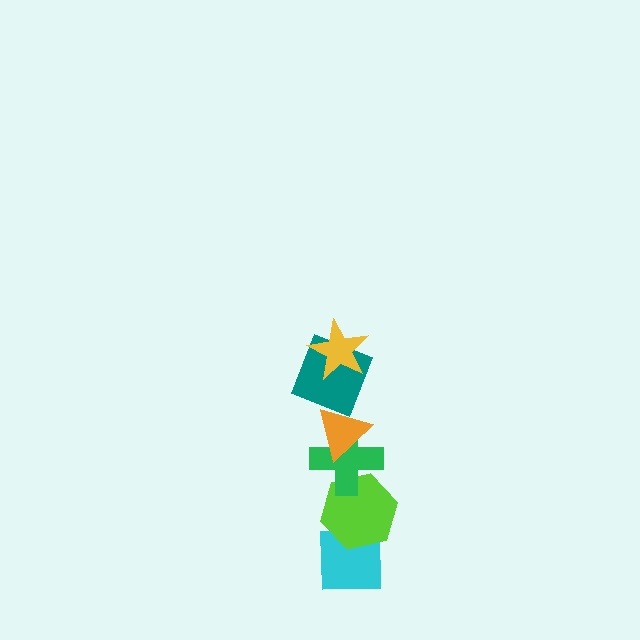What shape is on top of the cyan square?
The lime hexagon is on top of the cyan square.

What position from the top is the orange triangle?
The orange triangle is 3rd from the top.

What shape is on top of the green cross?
The orange triangle is on top of the green cross.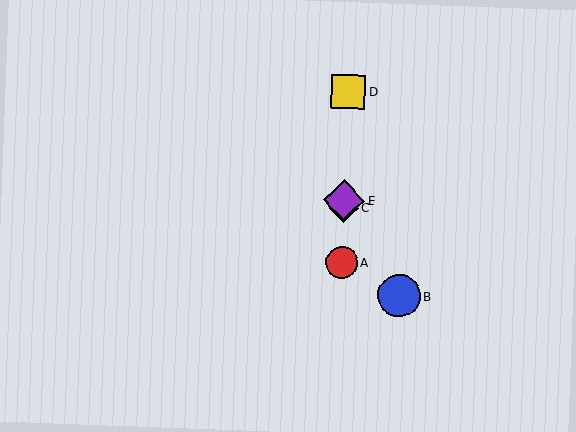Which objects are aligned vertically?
Objects A, C, D, E are aligned vertically.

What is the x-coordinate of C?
Object C is at x≈344.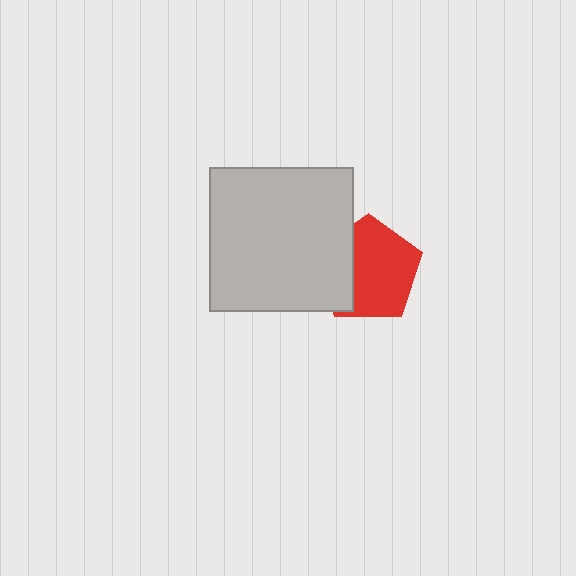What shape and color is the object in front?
The object in front is a light gray square.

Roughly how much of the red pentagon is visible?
Most of it is visible (roughly 70%).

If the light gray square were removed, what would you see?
You would see the complete red pentagon.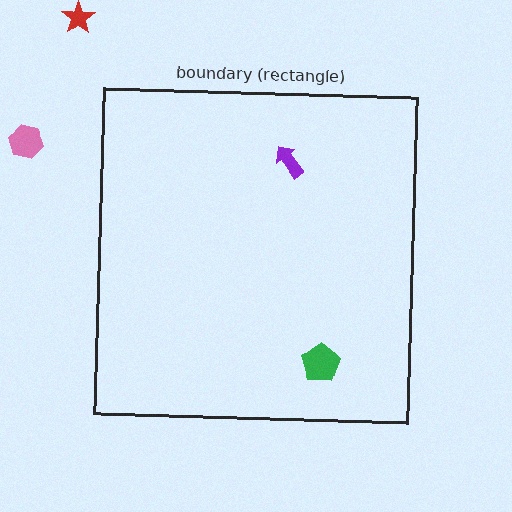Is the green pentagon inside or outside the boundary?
Inside.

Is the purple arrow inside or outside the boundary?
Inside.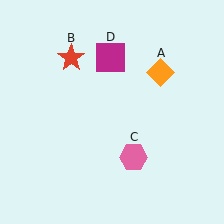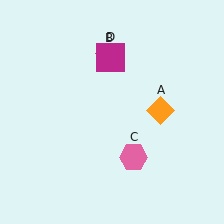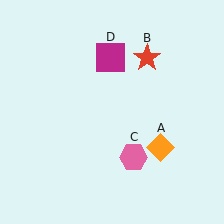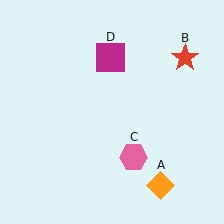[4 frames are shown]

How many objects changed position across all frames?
2 objects changed position: orange diamond (object A), red star (object B).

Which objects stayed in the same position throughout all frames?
Pink hexagon (object C) and magenta square (object D) remained stationary.